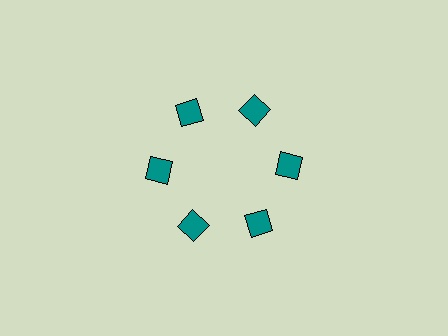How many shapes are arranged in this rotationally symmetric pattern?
There are 6 shapes, arranged in 6 groups of 1.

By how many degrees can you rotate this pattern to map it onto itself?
The pattern maps onto itself every 60 degrees of rotation.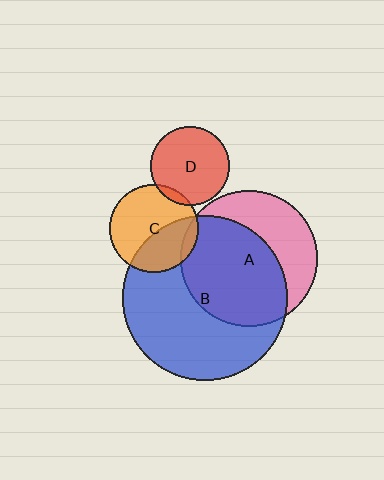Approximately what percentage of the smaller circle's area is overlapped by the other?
Approximately 40%.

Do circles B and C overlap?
Yes.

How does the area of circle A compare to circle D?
Approximately 3.0 times.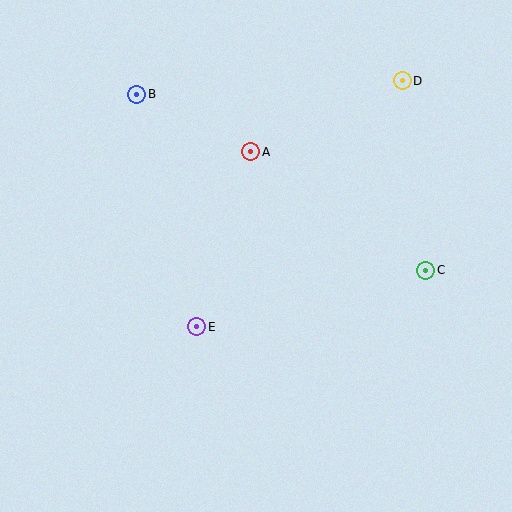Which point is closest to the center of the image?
Point E at (197, 327) is closest to the center.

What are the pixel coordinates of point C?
Point C is at (426, 270).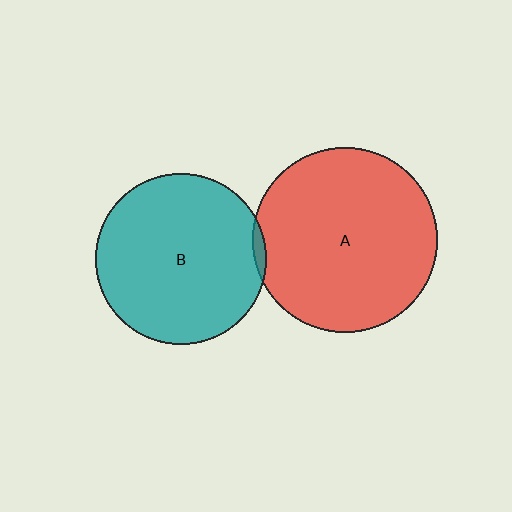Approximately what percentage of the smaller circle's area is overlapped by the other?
Approximately 5%.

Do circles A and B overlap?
Yes.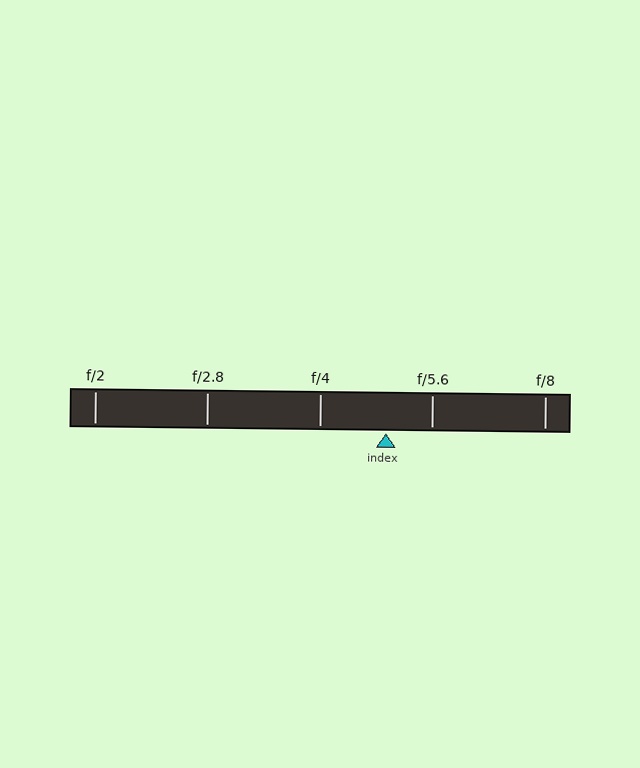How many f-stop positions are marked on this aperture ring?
There are 5 f-stop positions marked.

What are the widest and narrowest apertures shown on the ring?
The widest aperture shown is f/2 and the narrowest is f/8.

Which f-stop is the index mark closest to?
The index mark is closest to f/5.6.